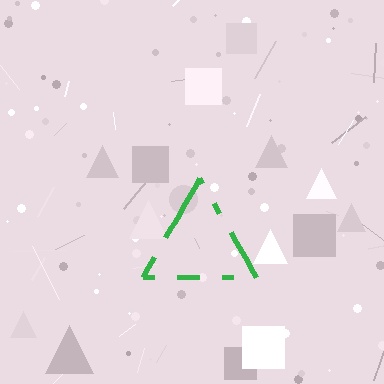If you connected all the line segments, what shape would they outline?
They would outline a triangle.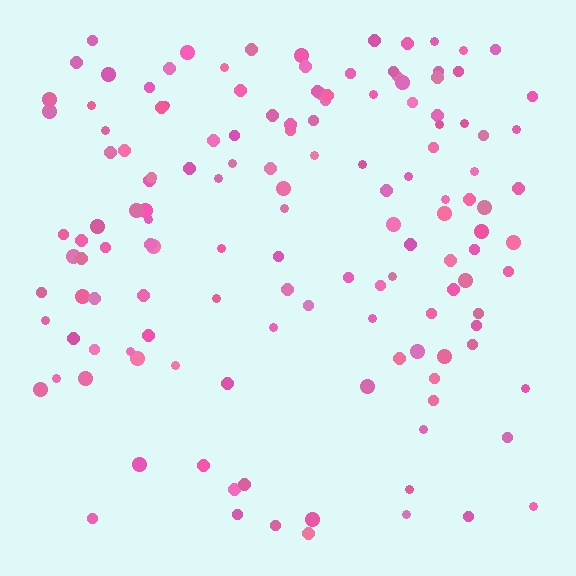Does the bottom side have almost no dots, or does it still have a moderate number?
Still a moderate number, just noticeably fewer than the top.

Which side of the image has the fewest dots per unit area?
The bottom.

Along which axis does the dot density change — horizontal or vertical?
Vertical.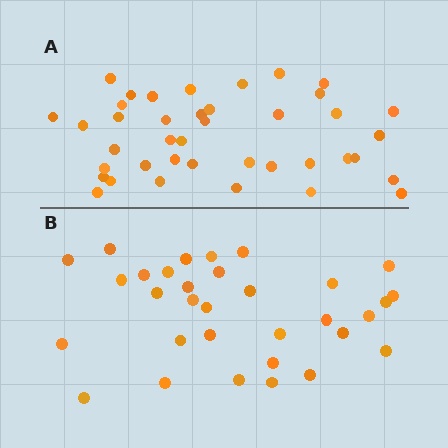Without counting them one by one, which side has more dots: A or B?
Region A (the top region) has more dots.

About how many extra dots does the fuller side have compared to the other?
Region A has roughly 8 or so more dots than region B.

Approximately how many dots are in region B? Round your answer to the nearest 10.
About 30 dots. (The exact count is 32, which rounds to 30.)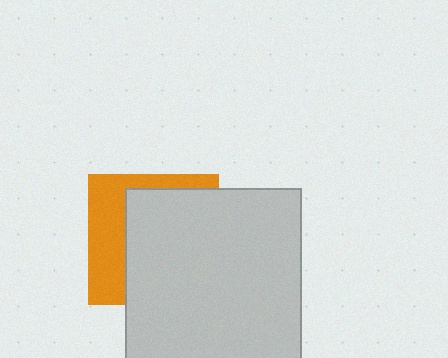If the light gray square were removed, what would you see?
You would see the complete orange square.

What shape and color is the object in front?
The object in front is a light gray square.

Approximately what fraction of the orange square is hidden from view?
Roughly 64% of the orange square is hidden behind the light gray square.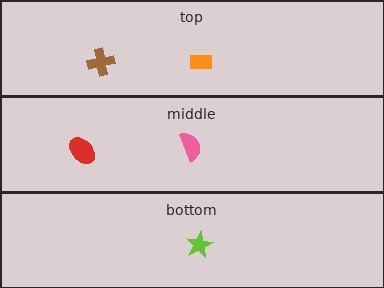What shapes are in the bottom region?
The lime star.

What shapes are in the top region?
The orange rectangle, the brown cross.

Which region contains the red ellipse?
The middle region.